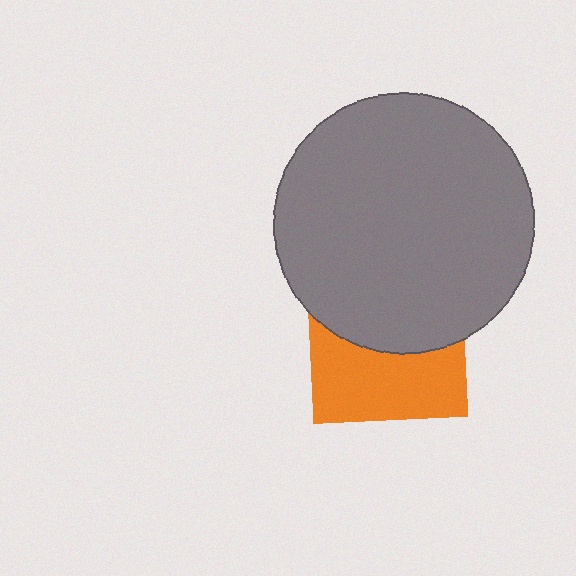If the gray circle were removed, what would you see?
You would see the complete orange square.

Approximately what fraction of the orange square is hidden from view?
Roughly 51% of the orange square is hidden behind the gray circle.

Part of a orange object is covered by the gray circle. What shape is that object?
It is a square.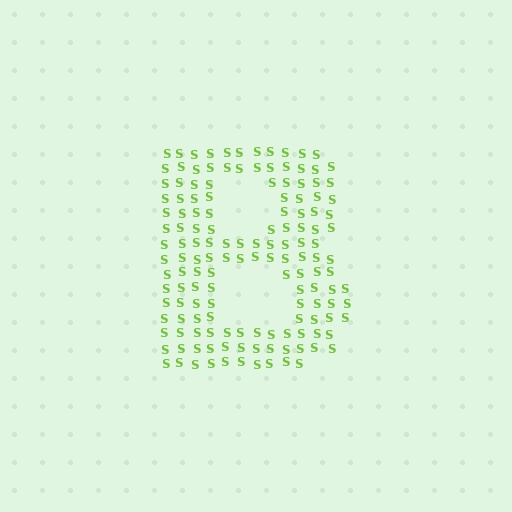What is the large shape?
The large shape is the letter B.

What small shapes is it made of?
It is made of small letter S's.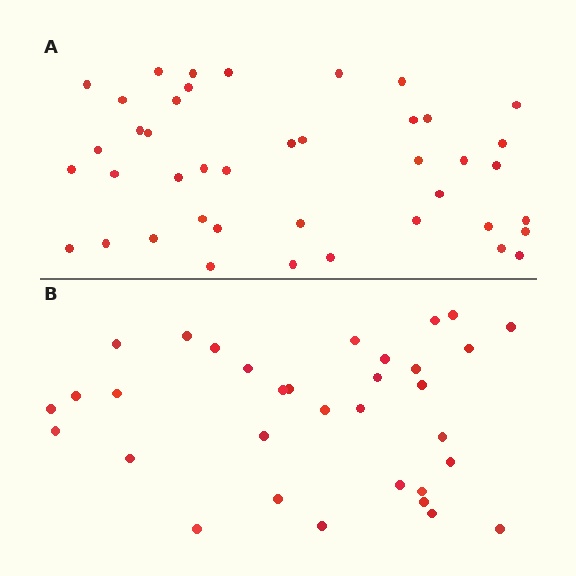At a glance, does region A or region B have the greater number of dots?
Region A (the top region) has more dots.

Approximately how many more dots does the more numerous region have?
Region A has roughly 8 or so more dots than region B.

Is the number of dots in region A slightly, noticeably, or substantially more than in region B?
Region A has noticeably more, but not dramatically so. The ratio is roughly 1.3 to 1.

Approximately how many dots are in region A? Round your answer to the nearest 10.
About 40 dots. (The exact count is 42, which rounds to 40.)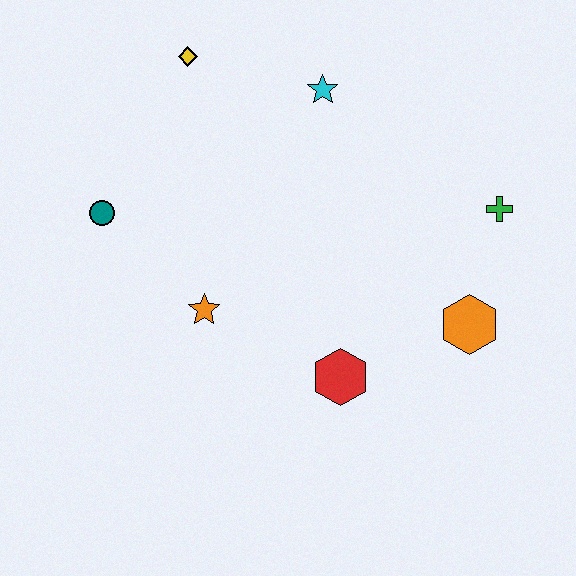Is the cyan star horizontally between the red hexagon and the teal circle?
Yes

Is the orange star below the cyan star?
Yes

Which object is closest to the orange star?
The teal circle is closest to the orange star.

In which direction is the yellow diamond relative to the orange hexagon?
The yellow diamond is to the left of the orange hexagon.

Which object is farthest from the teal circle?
The green cross is farthest from the teal circle.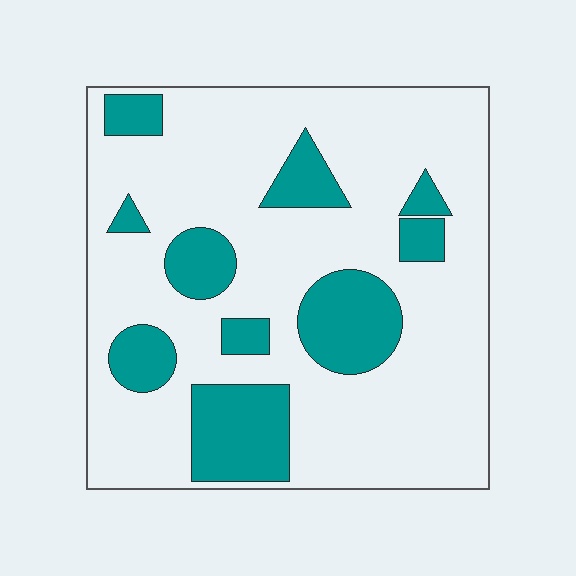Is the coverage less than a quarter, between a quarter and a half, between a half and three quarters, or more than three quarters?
Less than a quarter.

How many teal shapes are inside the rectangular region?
10.